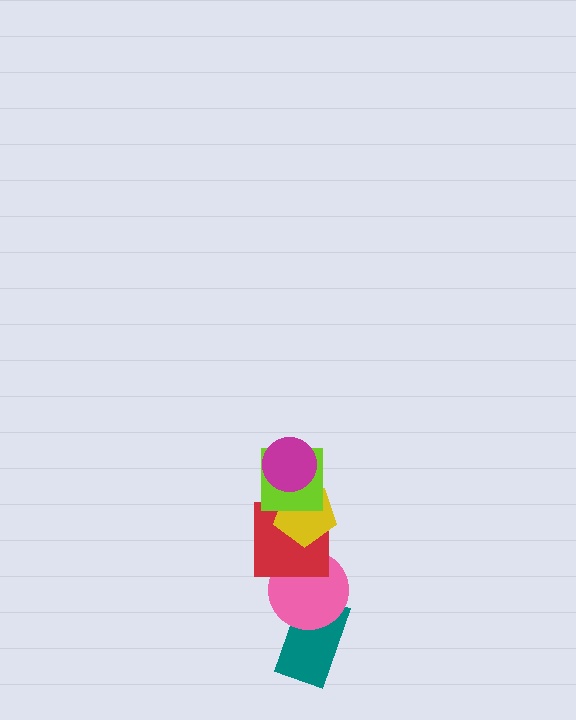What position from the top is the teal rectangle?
The teal rectangle is 6th from the top.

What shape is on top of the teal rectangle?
The pink circle is on top of the teal rectangle.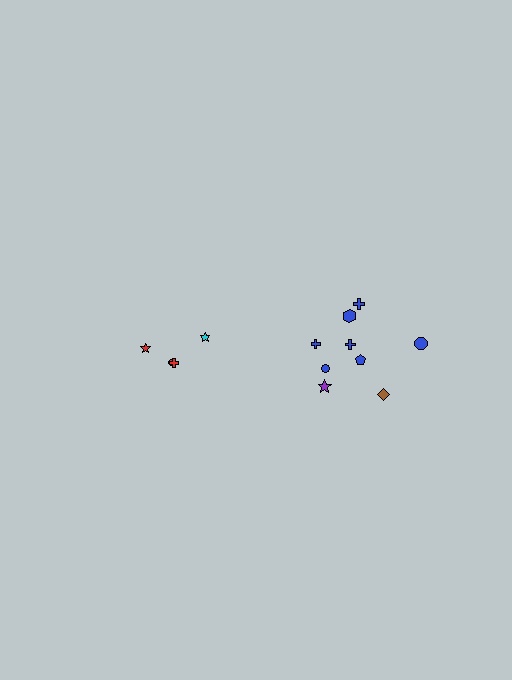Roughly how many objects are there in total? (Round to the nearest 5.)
Roughly 15 objects in total.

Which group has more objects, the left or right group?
The right group.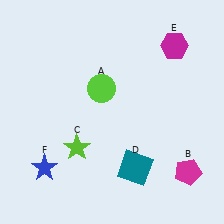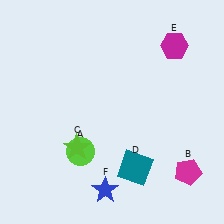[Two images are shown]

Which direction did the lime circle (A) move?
The lime circle (A) moved down.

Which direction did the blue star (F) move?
The blue star (F) moved right.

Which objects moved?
The objects that moved are: the lime circle (A), the blue star (F).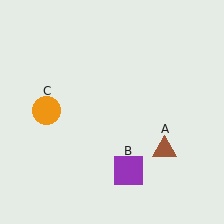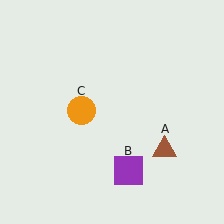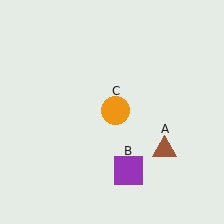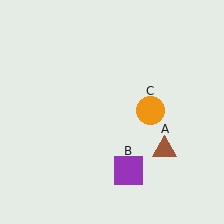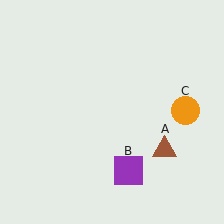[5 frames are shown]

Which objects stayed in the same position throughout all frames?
Brown triangle (object A) and purple square (object B) remained stationary.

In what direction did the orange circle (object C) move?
The orange circle (object C) moved right.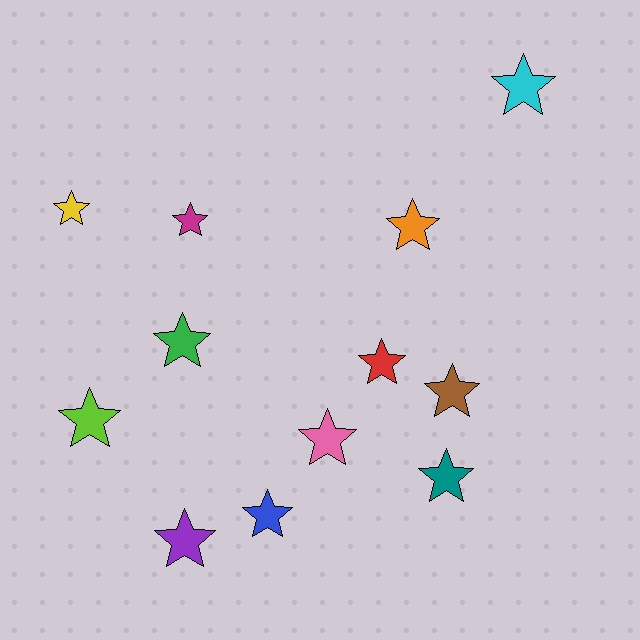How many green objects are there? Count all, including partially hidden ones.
There is 1 green object.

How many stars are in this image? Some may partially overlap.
There are 12 stars.